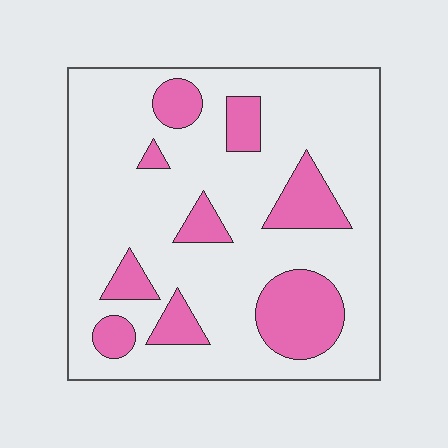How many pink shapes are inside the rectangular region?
9.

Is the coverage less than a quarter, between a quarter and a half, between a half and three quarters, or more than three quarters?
Less than a quarter.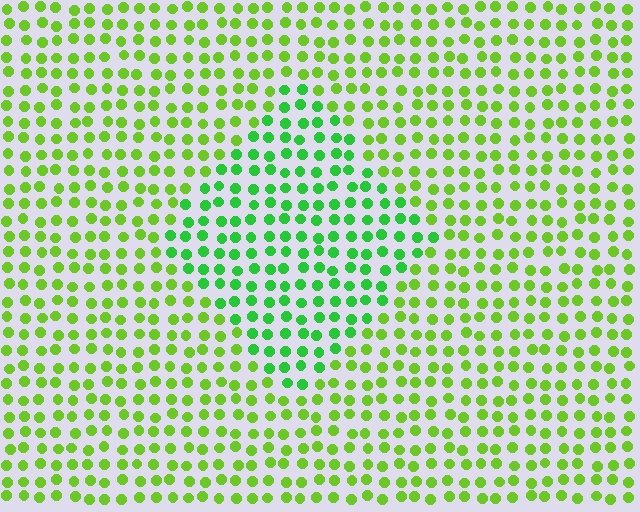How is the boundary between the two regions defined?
The boundary is defined purely by a slight shift in hue (about 32 degrees). Spacing, size, and orientation are identical on both sides.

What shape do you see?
I see a diamond.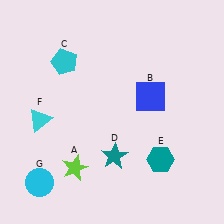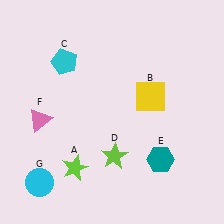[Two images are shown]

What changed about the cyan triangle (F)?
In Image 1, F is cyan. In Image 2, it changed to pink.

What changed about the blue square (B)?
In Image 1, B is blue. In Image 2, it changed to yellow.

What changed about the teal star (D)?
In Image 1, D is teal. In Image 2, it changed to lime.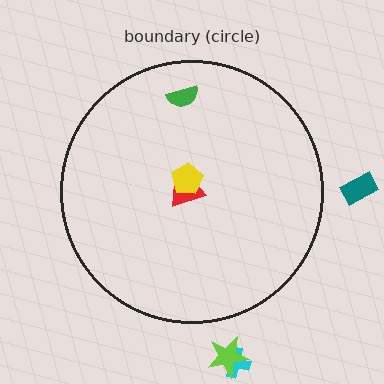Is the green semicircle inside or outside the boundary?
Inside.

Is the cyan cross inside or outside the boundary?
Outside.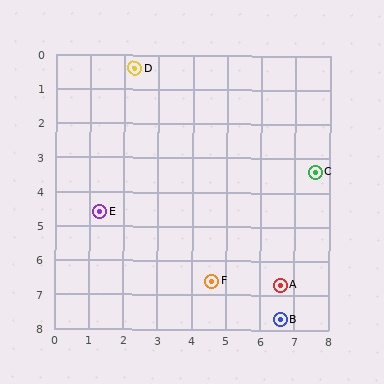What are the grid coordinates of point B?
Point B is at approximately (6.6, 7.7).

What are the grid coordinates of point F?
Point F is at approximately (4.6, 6.6).